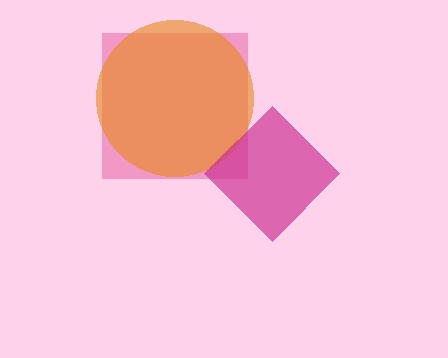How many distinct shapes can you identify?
There are 3 distinct shapes: a pink square, an orange circle, a magenta diamond.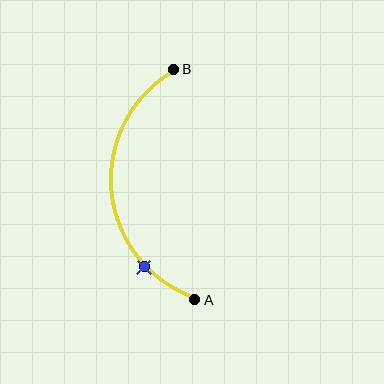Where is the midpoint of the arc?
The arc midpoint is the point on the curve farthest from the straight line joining A and B. It sits to the left of that line.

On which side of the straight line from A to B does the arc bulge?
The arc bulges to the left of the straight line connecting A and B.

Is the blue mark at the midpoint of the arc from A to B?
No. The blue mark lies on the arc but is closer to endpoint A. The arc midpoint would be at the point on the curve equidistant along the arc from both A and B.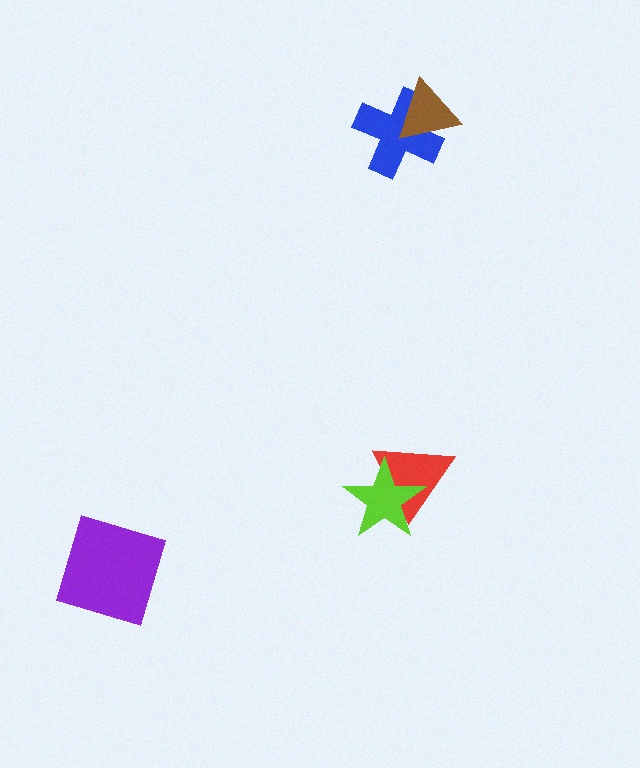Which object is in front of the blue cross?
The brown triangle is in front of the blue cross.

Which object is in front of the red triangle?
The lime star is in front of the red triangle.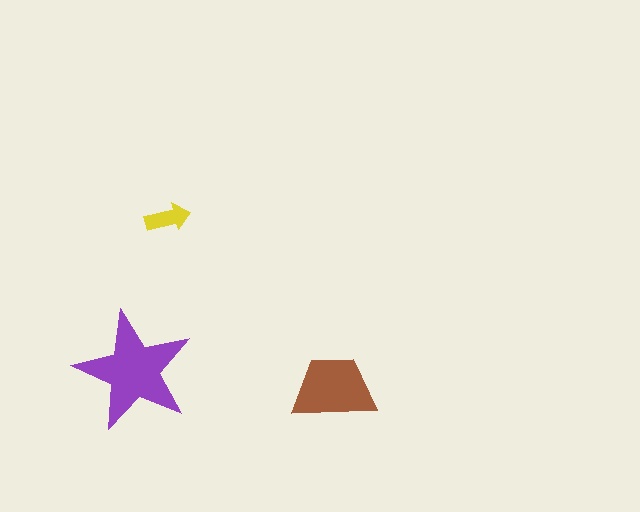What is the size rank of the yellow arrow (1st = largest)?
3rd.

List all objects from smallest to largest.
The yellow arrow, the brown trapezoid, the purple star.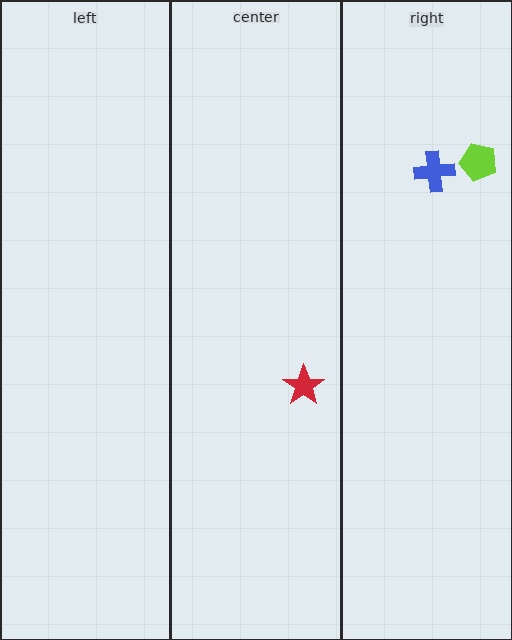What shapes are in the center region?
The red star.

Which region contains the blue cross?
The right region.